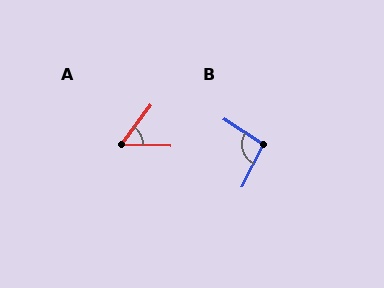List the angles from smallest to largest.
A (55°), B (97°).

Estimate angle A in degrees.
Approximately 55 degrees.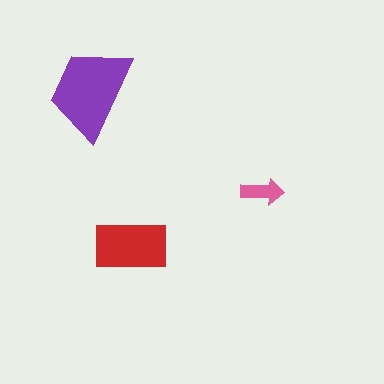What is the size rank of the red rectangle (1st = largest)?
2nd.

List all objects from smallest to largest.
The pink arrow, the red rectangle, the purple trapezoid.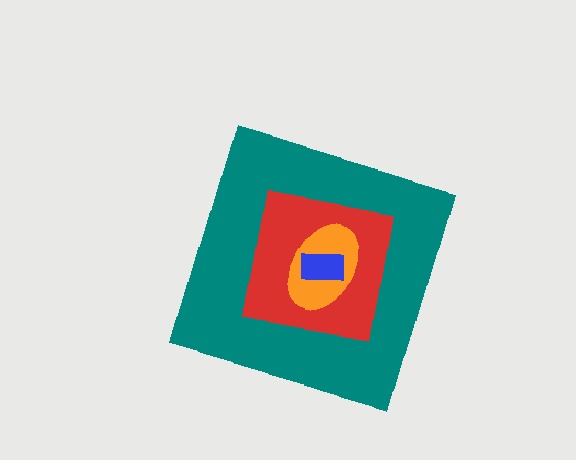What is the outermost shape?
The teal diamond.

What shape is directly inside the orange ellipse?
The blue rectangle.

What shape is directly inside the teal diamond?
The red square.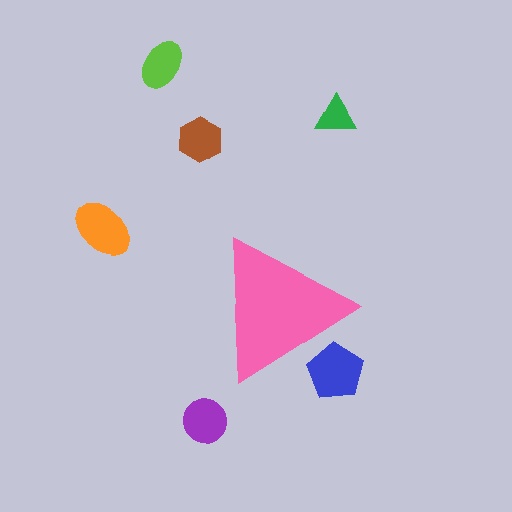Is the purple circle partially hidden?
No, the purple circle is fully visible.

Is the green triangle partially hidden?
No, the green triangle is fully visible.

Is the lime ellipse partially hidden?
No, the lime ellipse is fully visible.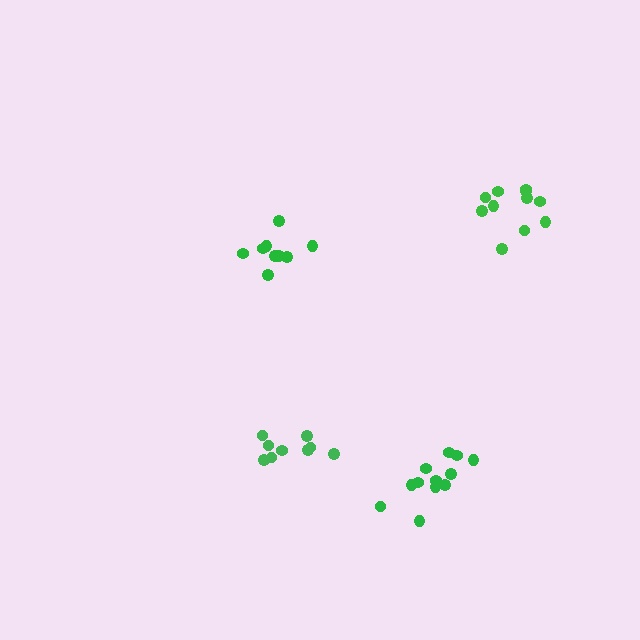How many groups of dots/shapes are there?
There are 4 groups.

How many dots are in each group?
Group 1: 9 dots, Group 2: 9 dots, Group 3: 11 dots, Group 4: 12 dots (41 total).